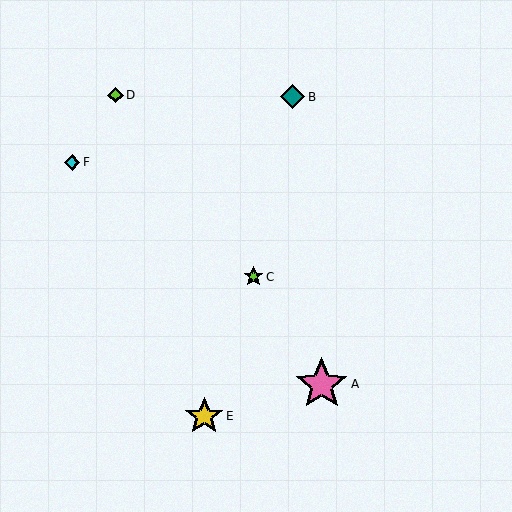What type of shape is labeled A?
Shape A is a pink star.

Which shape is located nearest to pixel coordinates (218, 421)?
The yellow star (labeled E) at (204, 416) is nearest to that location.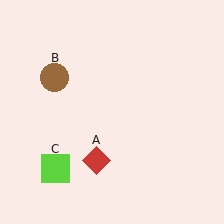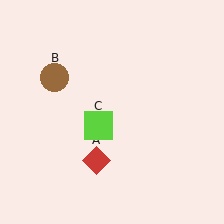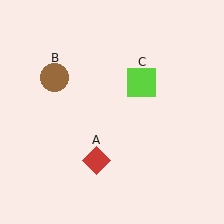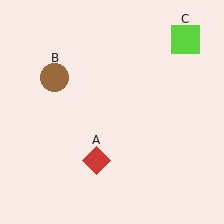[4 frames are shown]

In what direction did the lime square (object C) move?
The lime square (object C) moved up and to the right.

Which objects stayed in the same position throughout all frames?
Red diamond (object A) and brown circle (object B) remained stationary.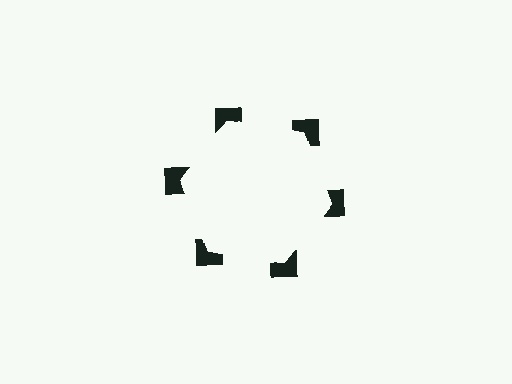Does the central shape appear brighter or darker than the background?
It typically appears slightly brighter than the background, even though no actual brightness change is drawn.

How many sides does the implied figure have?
6 sides.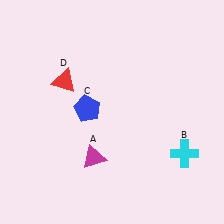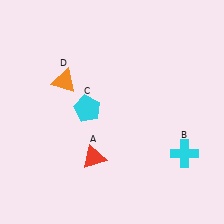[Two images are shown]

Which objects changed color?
A changed from magenta to red. C changed from blue to cyan. D changed from red to orange.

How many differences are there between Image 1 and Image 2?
There are 3 differences between the two images.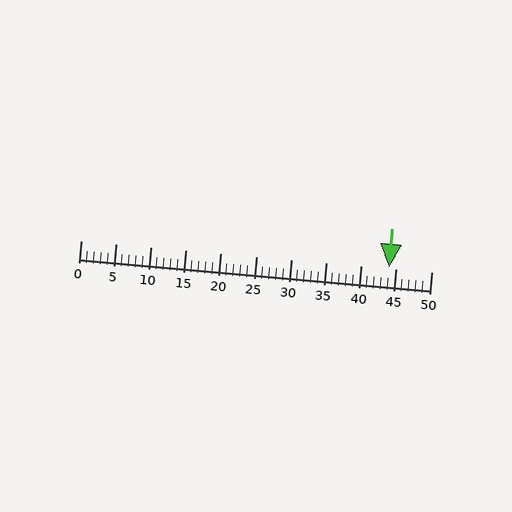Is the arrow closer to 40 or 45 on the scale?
The arrow is closer to 45.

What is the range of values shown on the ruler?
The ruler shows values from 0 to 50.